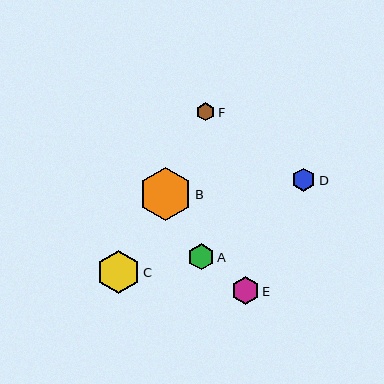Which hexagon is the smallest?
Hexagon F is the smallest with a size of approximately 18 pixels.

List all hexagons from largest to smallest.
From largest to smallest: B, C, E, A, D, F.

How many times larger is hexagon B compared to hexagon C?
Hexagon B is approximately 1.2 times the size of hexagon C.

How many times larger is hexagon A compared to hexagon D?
Hexagon A is approximately 1.1 times the size of hexagon D.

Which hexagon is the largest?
Hexagon B is the largest with a size of approximately 53 pixels.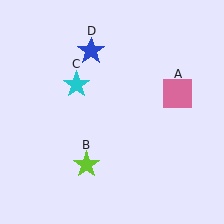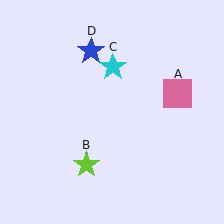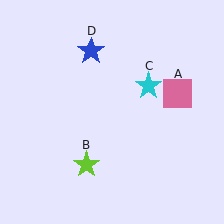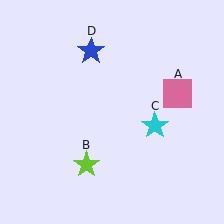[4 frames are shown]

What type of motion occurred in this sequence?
The cyan star (object C) rotated clockwise around the center of the scene.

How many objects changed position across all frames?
1 object changed position: cyan star (object C).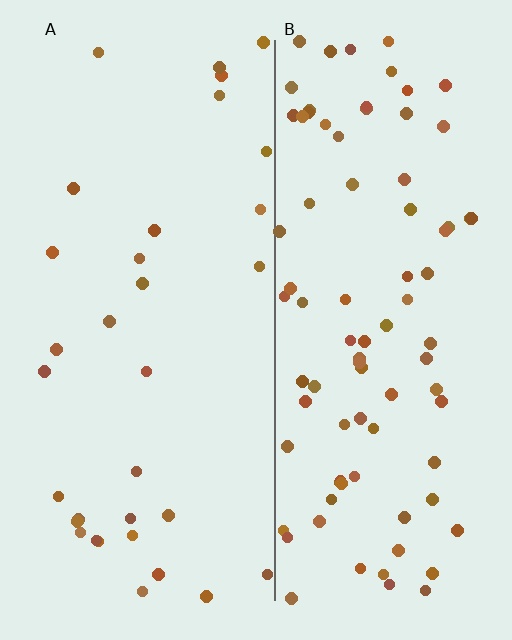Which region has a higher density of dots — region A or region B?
B (the right).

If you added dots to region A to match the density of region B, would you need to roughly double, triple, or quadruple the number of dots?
Approximately triple.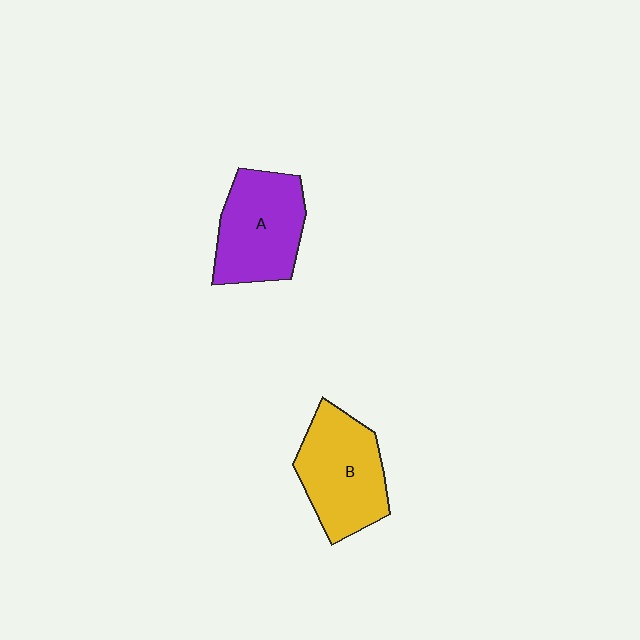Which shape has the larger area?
Shape B (yellow).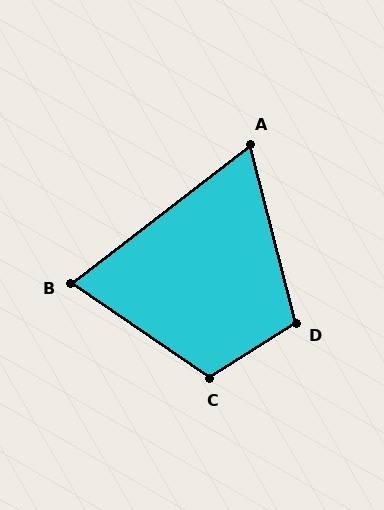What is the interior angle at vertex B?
Approximately 72 degrees (acute).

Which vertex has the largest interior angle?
C, at approximately 113 degrees.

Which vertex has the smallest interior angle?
A, at approximately 67 degrees.